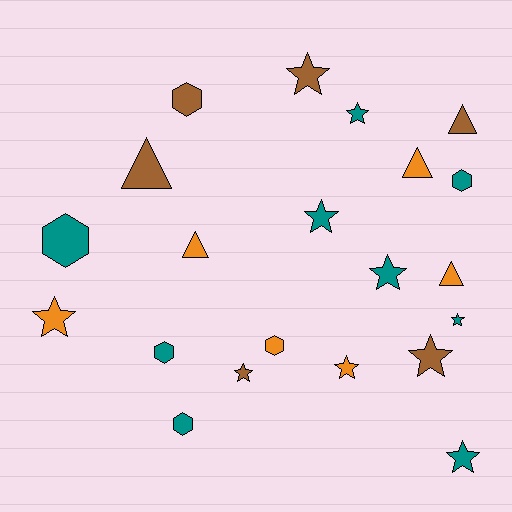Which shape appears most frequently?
Star, with 10 objects.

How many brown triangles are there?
There are 2 brown triangles.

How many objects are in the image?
There are 21 objects.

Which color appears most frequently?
Teal, with 9 objects.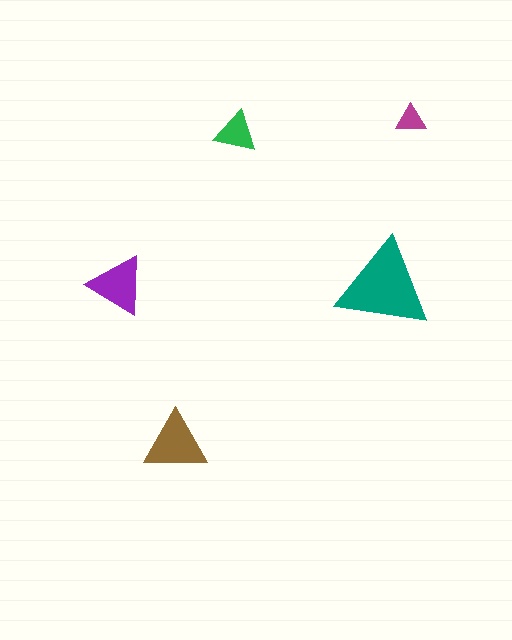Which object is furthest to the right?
The magenta triangle is rightmost.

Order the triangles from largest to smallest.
the teal one, the brown one, the purple one, the green one, the magenta one.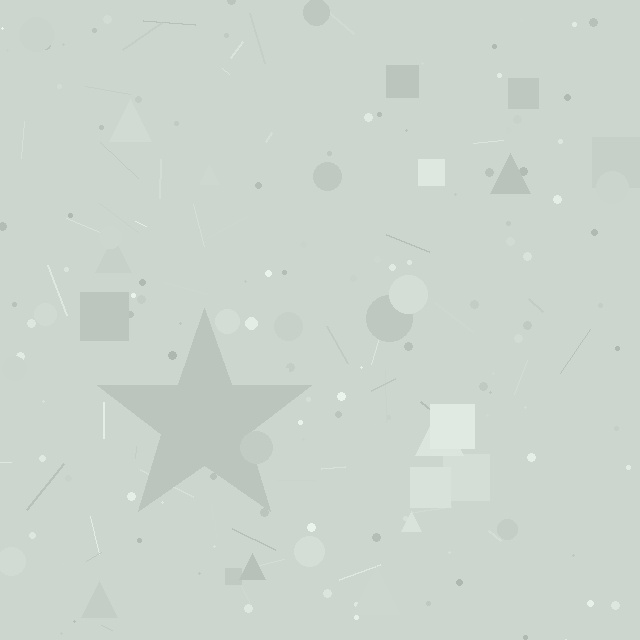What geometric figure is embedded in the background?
A star is embedded in the background.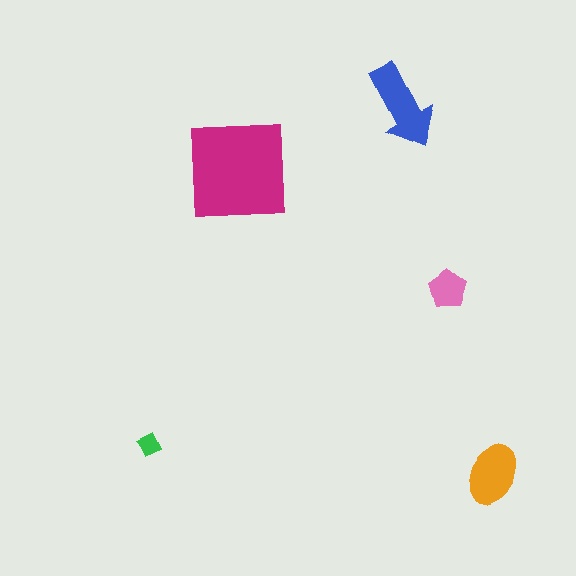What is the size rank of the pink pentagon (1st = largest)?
4th.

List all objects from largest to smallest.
The magenta square, the blue arrow, the orange ellipse, the pink pentagon, the green diamond.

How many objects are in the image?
There are 5 objects in the image.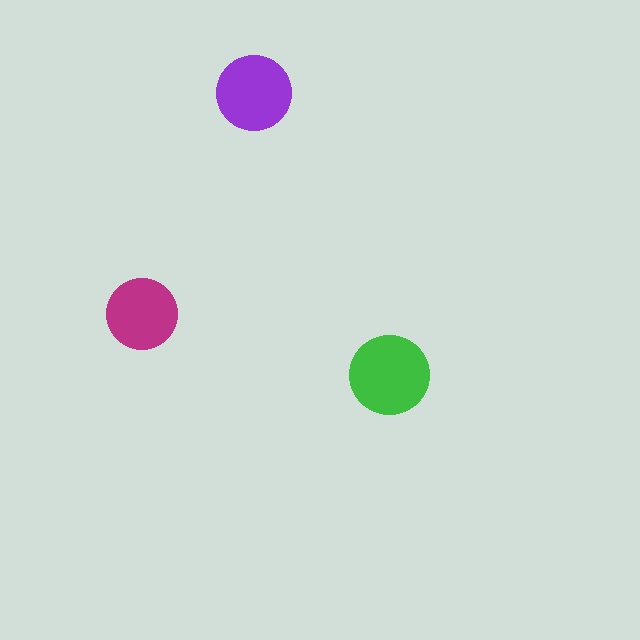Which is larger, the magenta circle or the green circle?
The green one.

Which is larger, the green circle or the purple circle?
The green one.